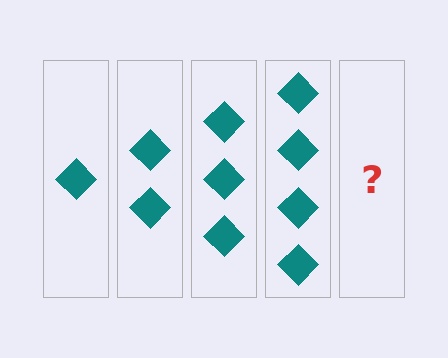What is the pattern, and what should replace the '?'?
The pattern is that each step adds one more diamond. The '?' should be 5 diamonds.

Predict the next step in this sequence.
The next step is 5 diamonds.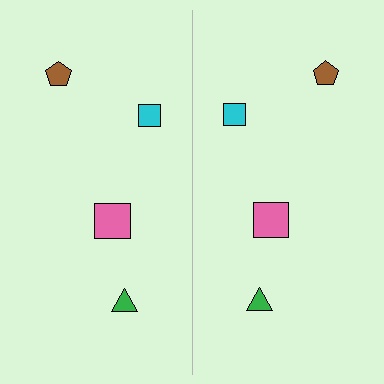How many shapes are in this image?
There are 8 shapes in this image.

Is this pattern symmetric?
Yes, this pattern has bilateral (reflection) symmetry.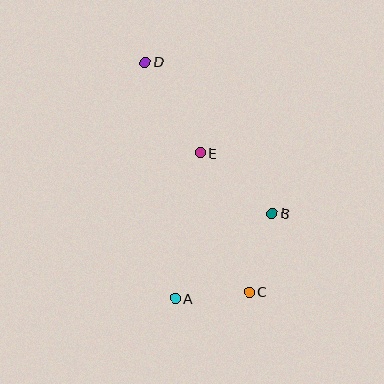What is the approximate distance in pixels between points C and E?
The distance between C and E is approximately 147 pixels.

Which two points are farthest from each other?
Points C and D are farthest from each other.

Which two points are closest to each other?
Points A and C are closest to each other.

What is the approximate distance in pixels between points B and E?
The distance between B and E is approximately 94 pixels.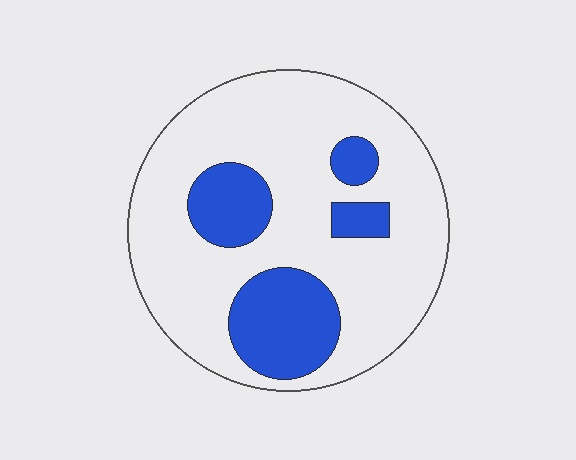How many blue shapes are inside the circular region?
4.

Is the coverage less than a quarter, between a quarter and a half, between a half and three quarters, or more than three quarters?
Less than a quarter.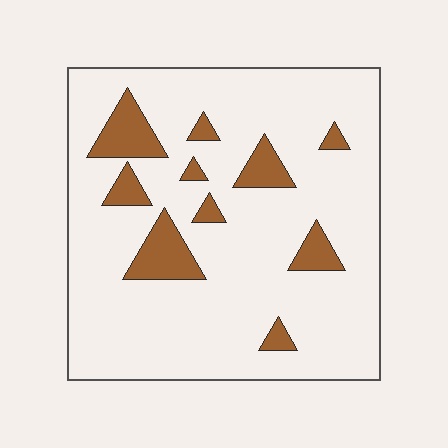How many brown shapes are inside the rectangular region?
10.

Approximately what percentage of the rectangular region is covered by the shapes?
Approximately 15%.